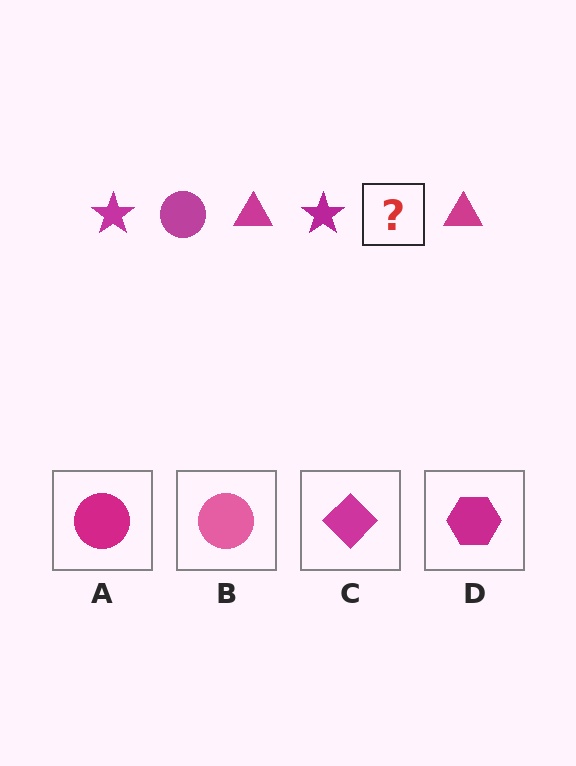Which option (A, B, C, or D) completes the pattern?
A.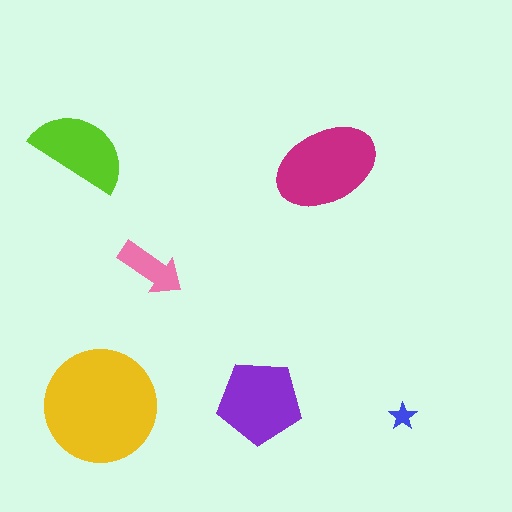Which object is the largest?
The yellow circle.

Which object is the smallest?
The blue star.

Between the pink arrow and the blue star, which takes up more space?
The pink arrow.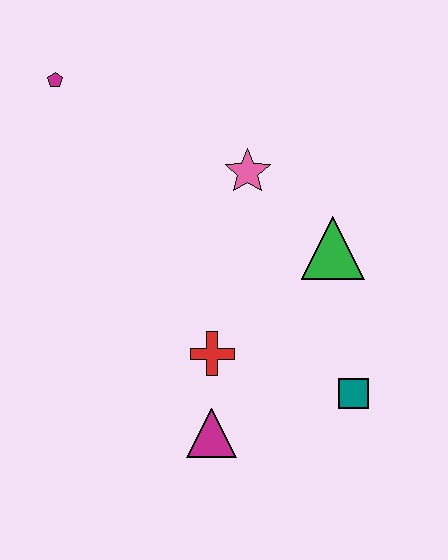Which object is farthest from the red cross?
The magenta pentagon is farthest from the red cross.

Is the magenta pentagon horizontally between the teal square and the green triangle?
No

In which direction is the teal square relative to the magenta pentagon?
The teal square is below the magenta pentagon.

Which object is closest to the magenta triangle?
The red cross is closest to the magenta triangle.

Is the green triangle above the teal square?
Yes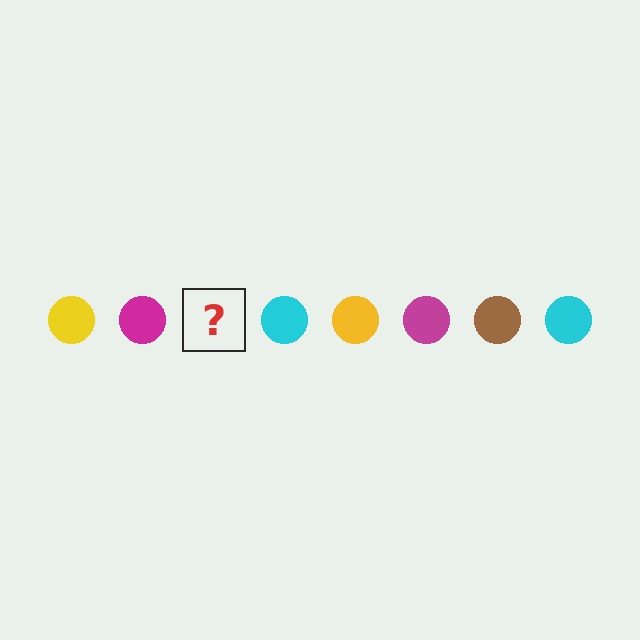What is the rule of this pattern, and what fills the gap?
The rule is that the pattern cycles through yellow, magenta, brown, cyan circles. The gap should be filled with a brown circle.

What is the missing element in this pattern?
The missing element is a brown circle.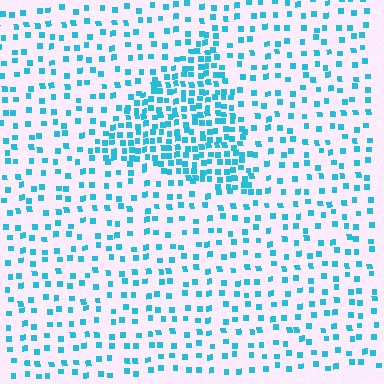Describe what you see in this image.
The image contains small cyan elements arranged at two different densities. A triangle-shaped region is visible where the elements are more densely packed than the surrounding area.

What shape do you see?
I see a triangle.